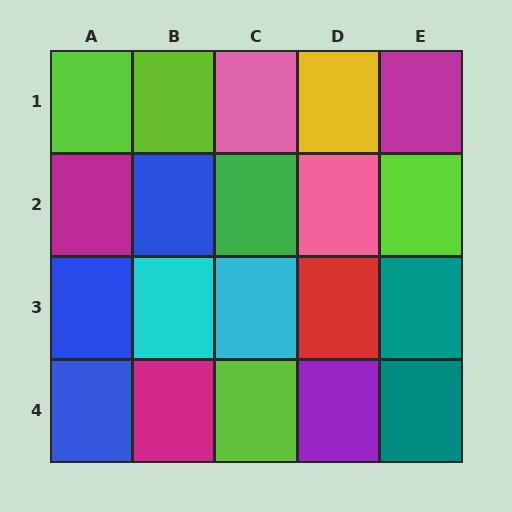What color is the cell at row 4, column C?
Lime.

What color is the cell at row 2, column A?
Magenta.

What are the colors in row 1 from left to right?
Lime, lime, pink, yellow, magenta.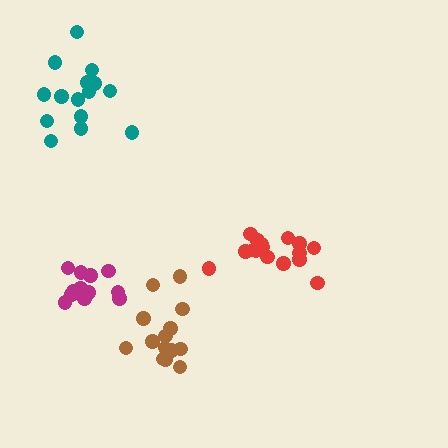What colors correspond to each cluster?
The clusters are colored: teal, red, magenta, brown.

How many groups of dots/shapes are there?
There are 4 groups.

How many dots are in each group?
Group 1: 15 dots, Group 2: 16 dots, Group 3: 12 dots, Group 4: 14 dots (57 total).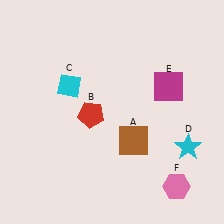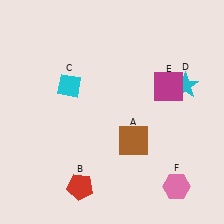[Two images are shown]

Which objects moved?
The objects that moved are: the red pentagon (B), the cyan star (D).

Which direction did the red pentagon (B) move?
The red pentagon (B) moved down.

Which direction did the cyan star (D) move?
The cyan star (D) moved up.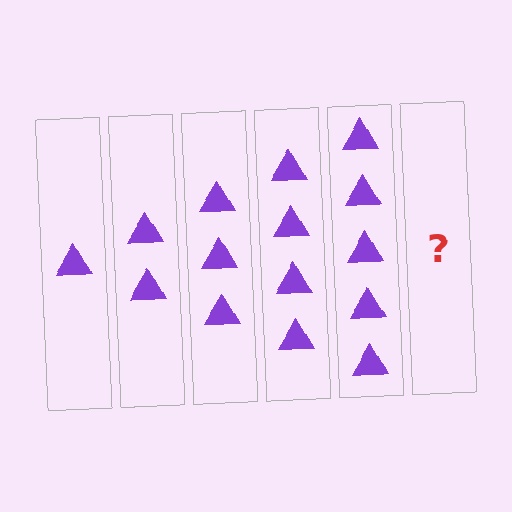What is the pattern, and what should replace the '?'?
The pattern is that each step adds one more triangle. The '?' should be 6 triangles.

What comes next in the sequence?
The next element should be 6 triangles.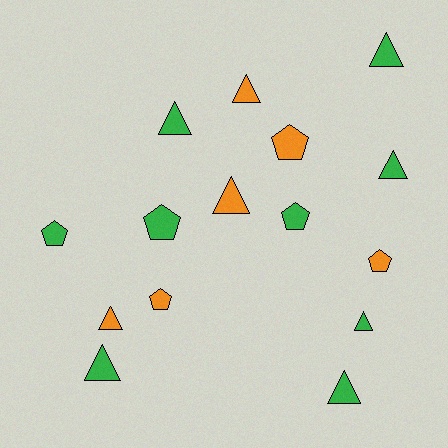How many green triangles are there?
There are 6 green triangles.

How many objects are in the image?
There are 15 objects.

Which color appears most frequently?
Green, with 9 objects.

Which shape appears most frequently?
Triangle, with 9 objects.